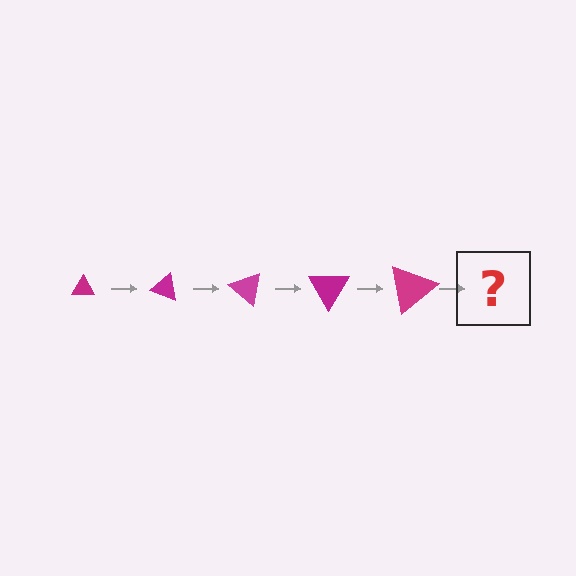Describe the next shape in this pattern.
It should be a triangle, larger than the previous one and rotated 100 degrees from the start.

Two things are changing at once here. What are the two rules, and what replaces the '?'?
The two rules are that the triangle grows larger each step and it rotates 20 degrees each step. The '?' should be a triangle, larger than the previous one and rotated 100 degrees from the start.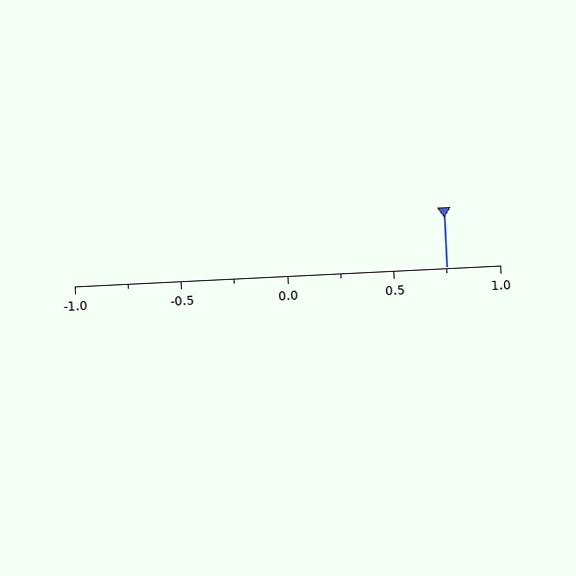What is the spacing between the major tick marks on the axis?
The major ticks are spaced 0.5 apart.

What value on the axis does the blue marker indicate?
The marker indicates approximately 0.75.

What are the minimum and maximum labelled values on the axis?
The axis runs from -1.0 to 1.0.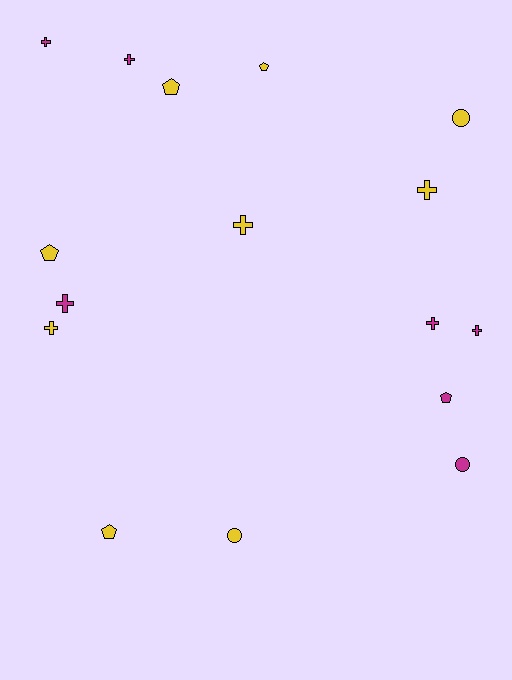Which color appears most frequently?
Yellow, with 9 objects.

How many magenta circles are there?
There is 1 magenta circle.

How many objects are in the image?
There are 16 objects.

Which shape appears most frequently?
Cross, with 8 objects.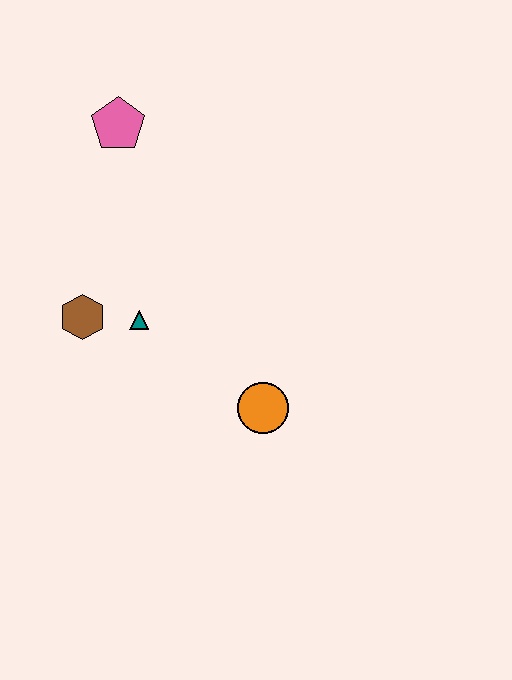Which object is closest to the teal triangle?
The brown hexagon is closest to the teal triangle.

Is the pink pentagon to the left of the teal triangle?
Yes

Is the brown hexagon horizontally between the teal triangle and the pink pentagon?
No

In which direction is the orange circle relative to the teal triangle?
The orange circle is to the right of the teal triangle.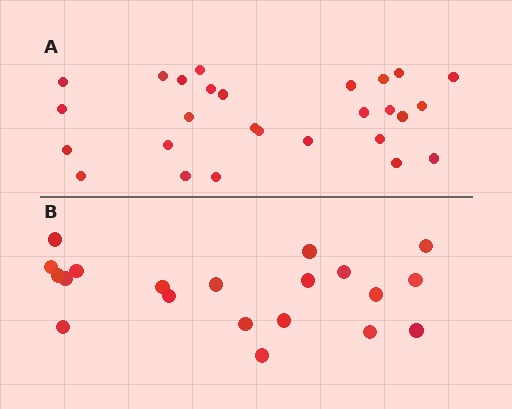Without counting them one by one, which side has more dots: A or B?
Region A (the top region) has more dots.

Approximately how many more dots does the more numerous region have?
Region A has roughly 8 or so more dots than region B.